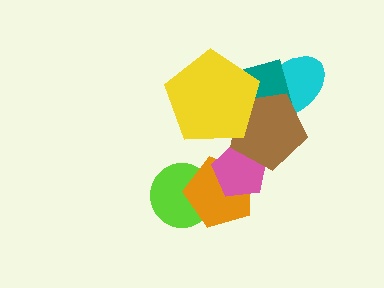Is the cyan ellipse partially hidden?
Yes, it is partially covered by another shape.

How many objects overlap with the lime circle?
1 object overlaps with the lime circle.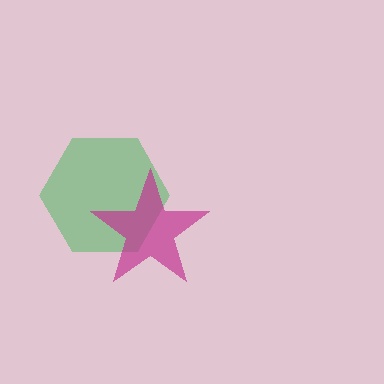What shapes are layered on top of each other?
The layered shapes are: a green hexagon, a magenta star.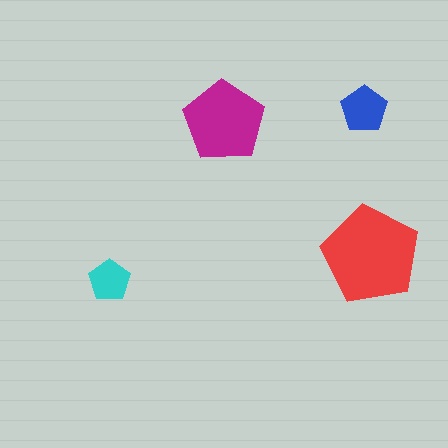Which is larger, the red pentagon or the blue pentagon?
The red one.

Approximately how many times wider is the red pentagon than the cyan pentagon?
About 2.5 times wider.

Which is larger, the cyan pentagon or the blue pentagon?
The blue one.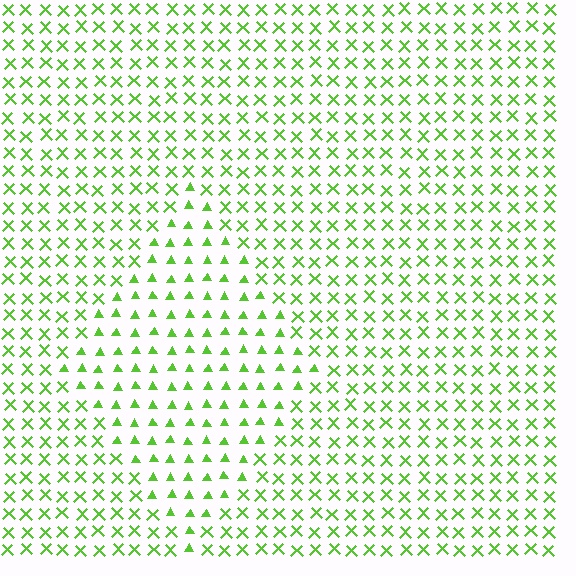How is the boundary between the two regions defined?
The boundary is defined by a change in element shape: triangles inside vs. X marks outside. All elements share the same color and spacing.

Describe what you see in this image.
The image is filled with small lime elements arranged in a uniform grid. A diamond-shaped region contains triangles, while the surrounding area contains X marks. The boundary is defined purely by the change in element shape.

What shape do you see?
I see a diamond.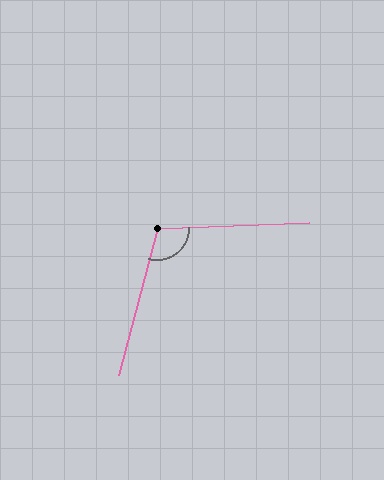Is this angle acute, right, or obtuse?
It is obtuse.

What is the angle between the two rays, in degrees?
Approximately 107 degrees.